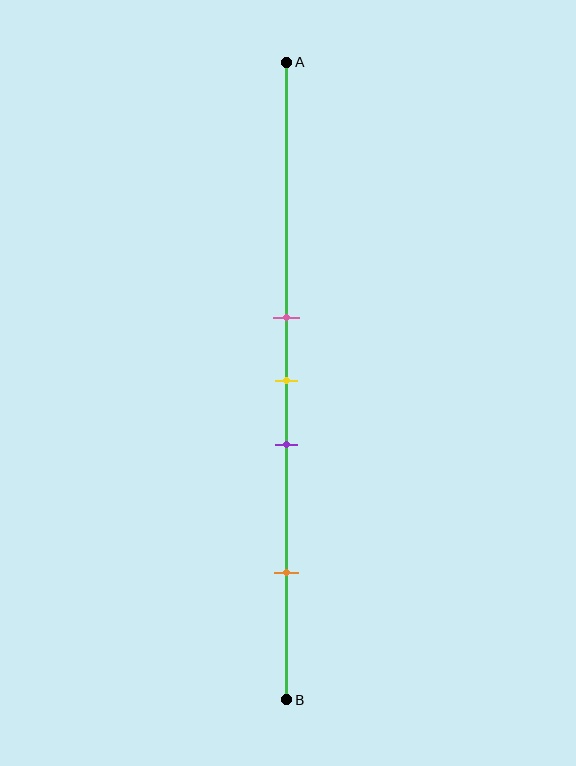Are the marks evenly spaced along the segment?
No, the marks are not evenly spaced.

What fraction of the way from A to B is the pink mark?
The pink mark is approximately 40% (0.4) of the way from A to B.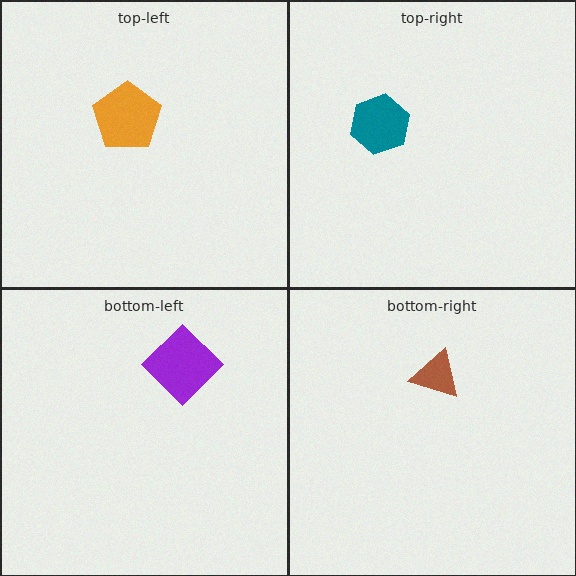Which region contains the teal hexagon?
The top-right region.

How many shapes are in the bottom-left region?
1.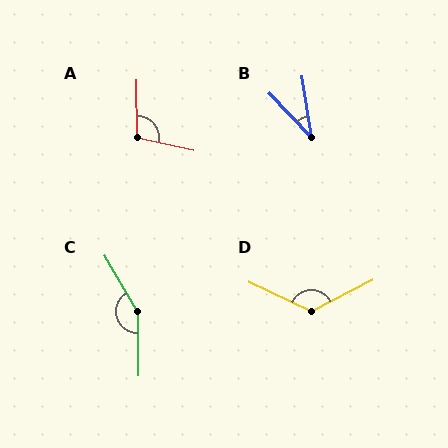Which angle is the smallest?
B, at approximately 35 degrees.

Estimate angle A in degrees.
Approximately 104 degrees.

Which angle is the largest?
C, at approximately 150 degrees.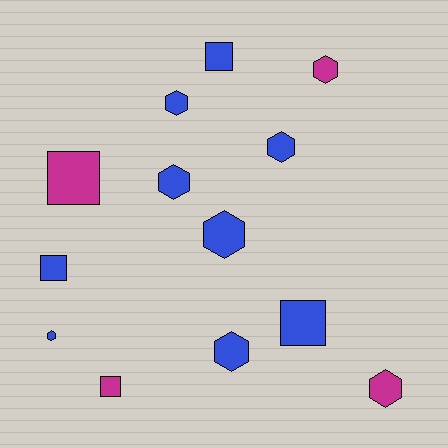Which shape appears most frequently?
Hexagon, with 8 objects.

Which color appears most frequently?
Blue, with 9 objects.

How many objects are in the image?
There are 13 objects.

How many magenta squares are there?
There are 2 magenta squares.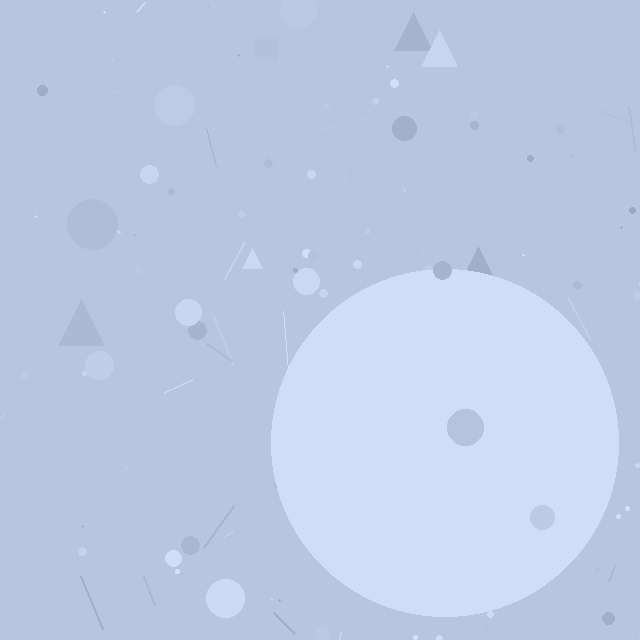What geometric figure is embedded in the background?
A circle is embedded in the background.